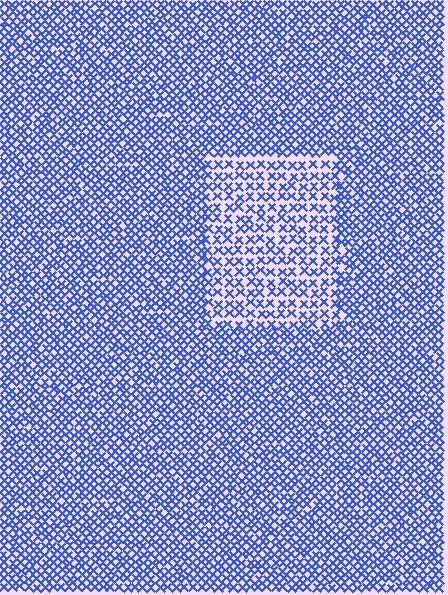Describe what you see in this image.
The image contains small blue elements arranged at two different densities. A rectangle-shaped region is visible where the elements are less densely packed than the surrounding area.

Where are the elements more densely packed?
The elements are more densely packed outside the rectangle boundary.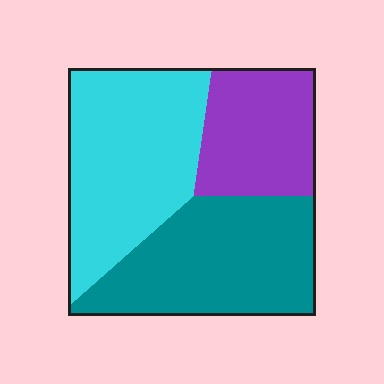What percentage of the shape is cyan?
Cyan takes up about two fifths (2/5) of the shape.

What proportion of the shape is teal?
Teal takes up between a quarter and a half of the shape.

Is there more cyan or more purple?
Cyan.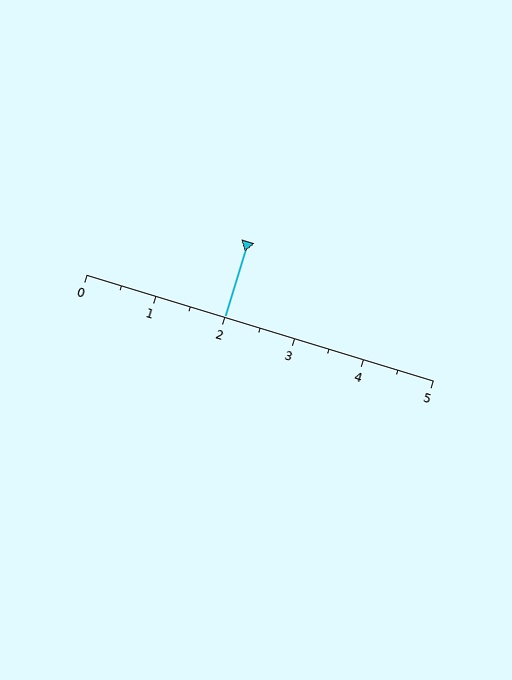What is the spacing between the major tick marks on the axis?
The major ticks are spaced 1 apart.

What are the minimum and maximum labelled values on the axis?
The axis runs from 0 to 5.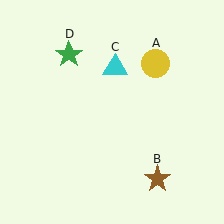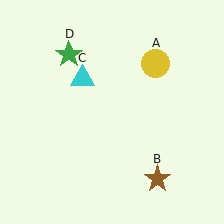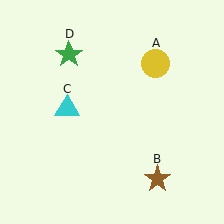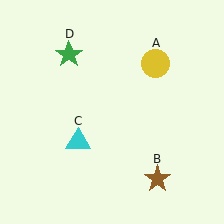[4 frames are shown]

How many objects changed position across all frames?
1 object changed position: cyan triangle (object C).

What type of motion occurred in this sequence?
The cyan triangle (object C) rotated counterclockwise around the center of the scene.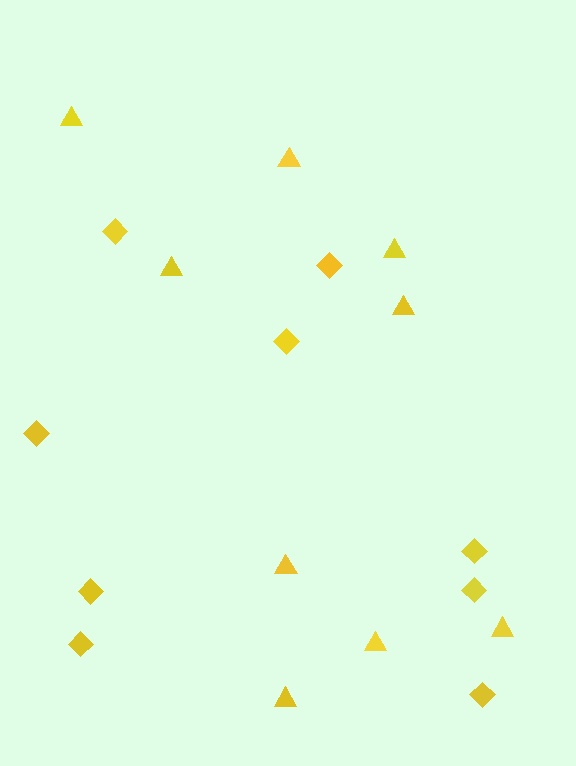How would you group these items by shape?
There are 2 groups: one group of triangles (9) and one group of diamonds (9).